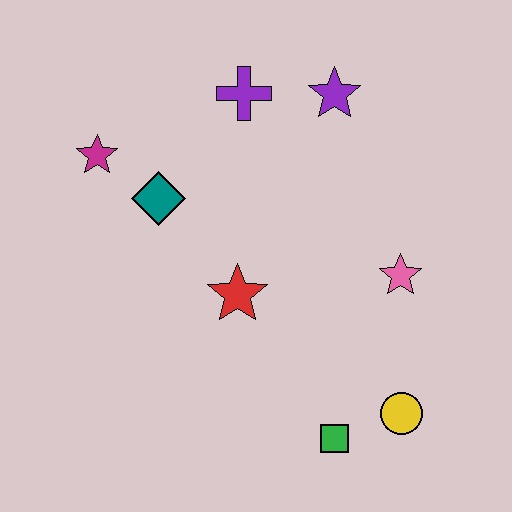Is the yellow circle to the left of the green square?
No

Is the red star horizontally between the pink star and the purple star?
No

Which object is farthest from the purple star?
The green square is farthest from the purple star.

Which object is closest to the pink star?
The yellow circle is closest to the pink star.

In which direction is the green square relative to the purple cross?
The green square is below the purple cross.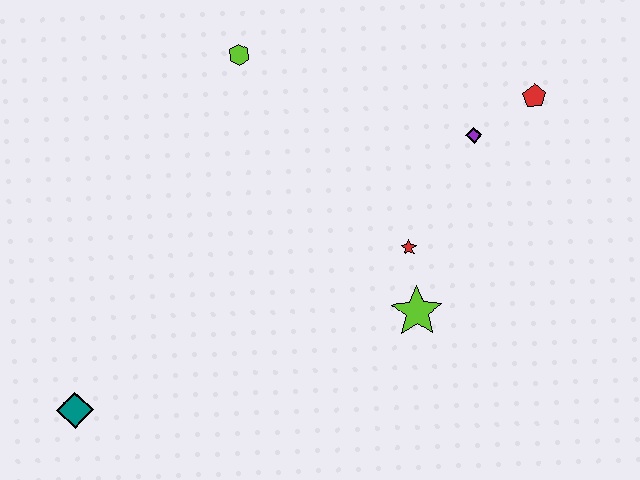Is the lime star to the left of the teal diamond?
No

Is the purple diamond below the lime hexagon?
Yes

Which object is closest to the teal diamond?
The lime star is closest to the teal diamond.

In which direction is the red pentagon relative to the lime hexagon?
The red pentagon is to the right of the lime hexagon.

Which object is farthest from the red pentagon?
The teal diamond is farthest from the red pentagon.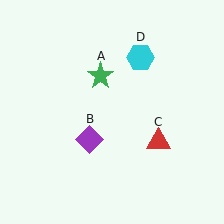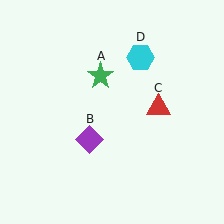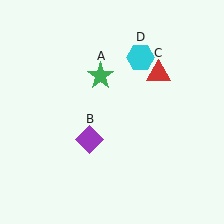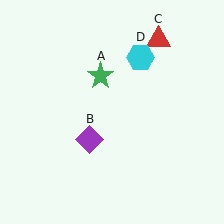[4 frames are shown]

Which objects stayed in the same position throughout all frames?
Green star (object A) and purple diamond (object B) and cyan hexagon (object D) remained stationary.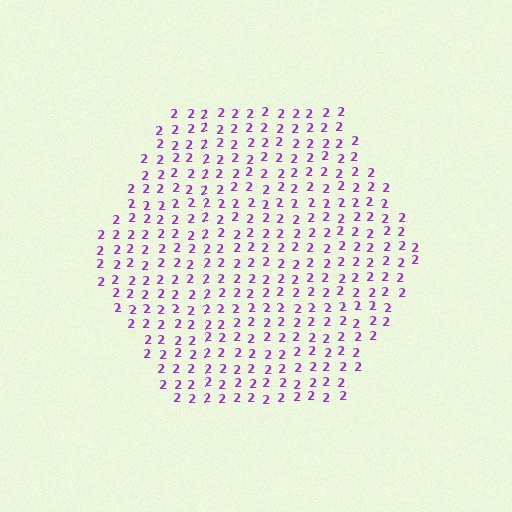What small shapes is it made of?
It is made of small digit 2's.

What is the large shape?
The large shape is a hexagon.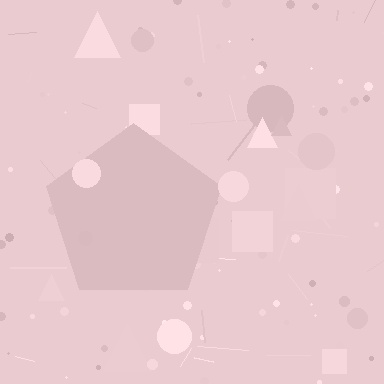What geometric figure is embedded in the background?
A pentagon is embedded in the background.